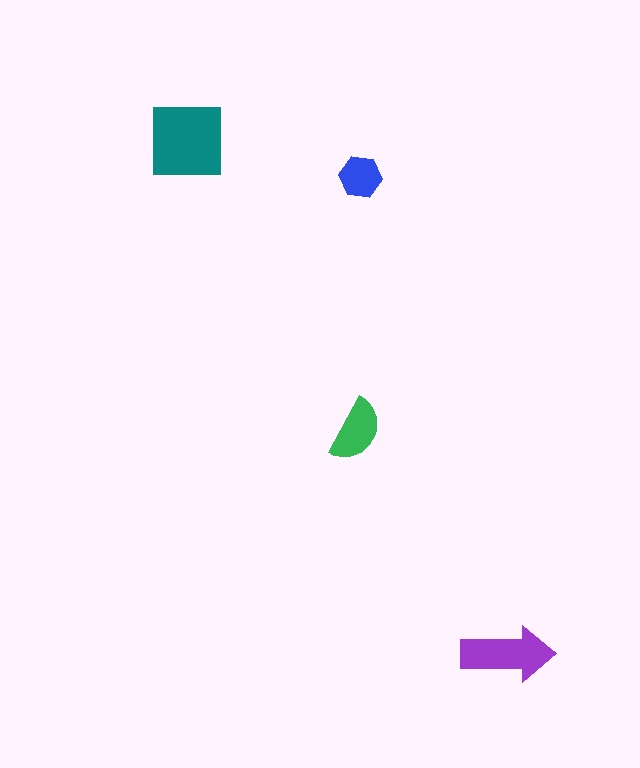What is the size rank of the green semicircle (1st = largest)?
3rd.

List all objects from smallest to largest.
The blue hexagon, the green semicircle, the purple arrow, the teal square.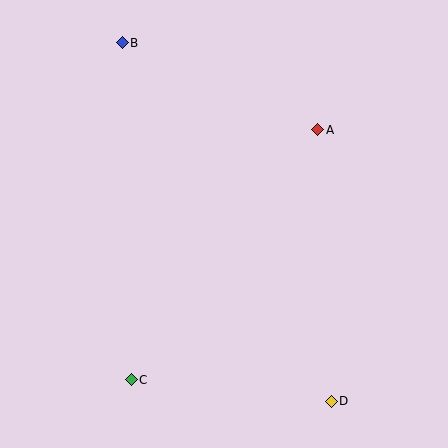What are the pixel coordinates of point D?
Point D is at (331, 401).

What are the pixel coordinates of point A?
Point A is at (318, 130).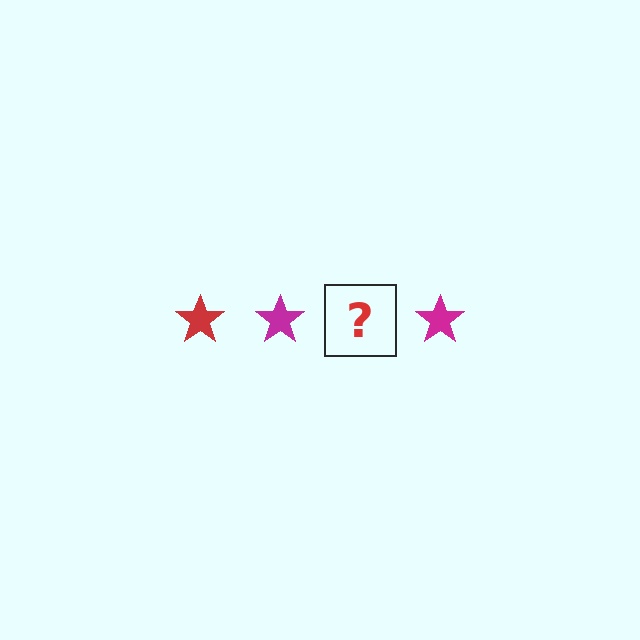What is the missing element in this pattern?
The missing element is a red star.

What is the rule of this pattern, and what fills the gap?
The rule is that the pattern cycles through red, magenta stars. The gap should be filled with a red star.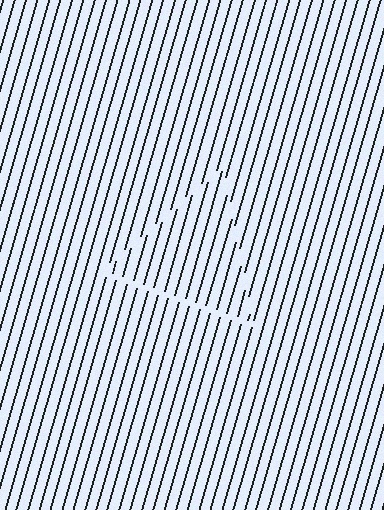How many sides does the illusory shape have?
3 sides — the line-ends trace a triangle.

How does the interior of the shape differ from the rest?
The interior of the shape contains the same grating, shifted by half a period — the contour is defined by the phase discontinuity where line-ends from the inner and outer gratings abut.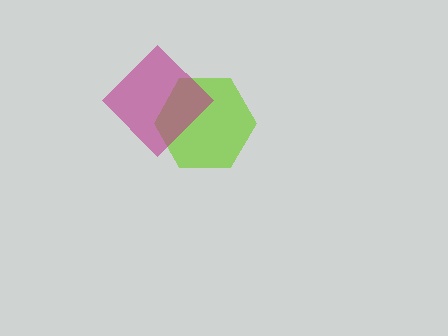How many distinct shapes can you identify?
There are 2 distinct shapes: a lime hexagon, a magenta diamond.